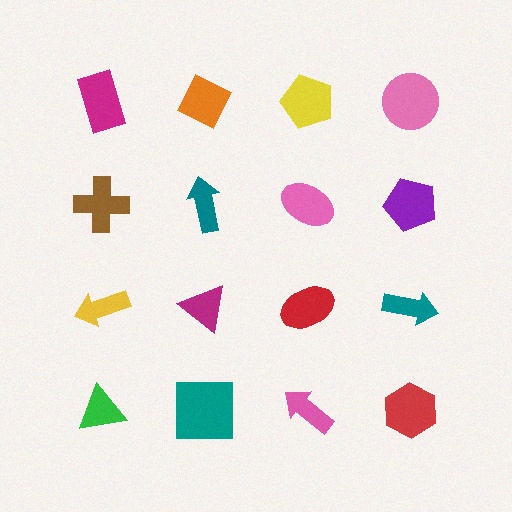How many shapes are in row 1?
4 shapes.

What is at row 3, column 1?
A yellow arrow.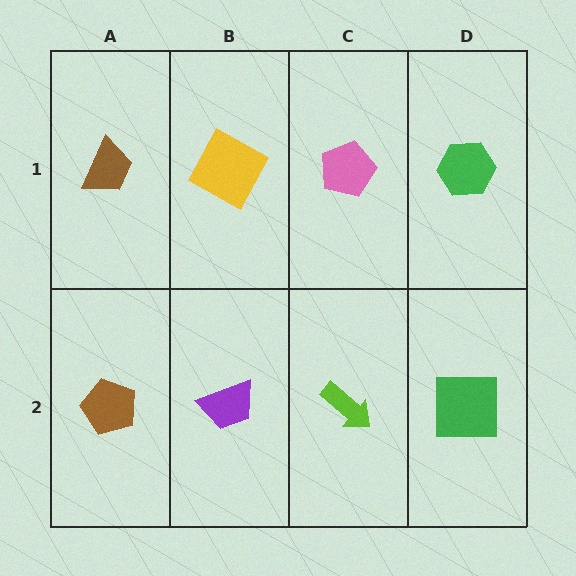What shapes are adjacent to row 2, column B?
A yellow square (row 1, column B), a brown pentagon (row 2, column A), a lime arrow (row 2, column C).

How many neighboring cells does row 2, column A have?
2.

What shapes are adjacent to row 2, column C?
A pink pentagon (row 1, column C), a purple trapezoid (row 2, column B), a green square (row 2, column D).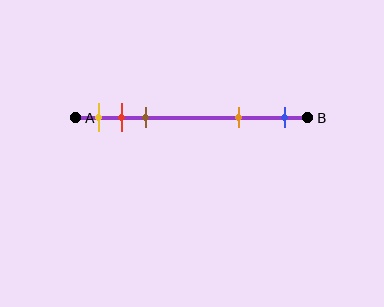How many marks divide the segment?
There are 5 marks dividing the segment.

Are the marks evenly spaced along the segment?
No, the marks are not evenly spaced.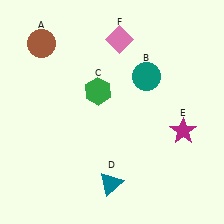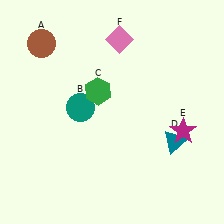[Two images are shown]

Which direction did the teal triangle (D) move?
The teal triangle (D) moved right.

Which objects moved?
The objects that moved are: the teal circle (B), the teal triangle (D).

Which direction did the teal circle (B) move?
The teal circle (B) moved left.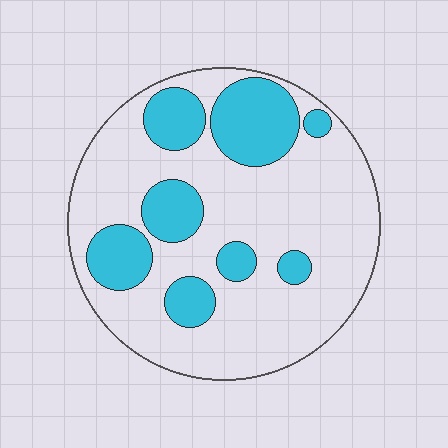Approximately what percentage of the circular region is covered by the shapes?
Approximately 25%.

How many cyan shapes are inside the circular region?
8.